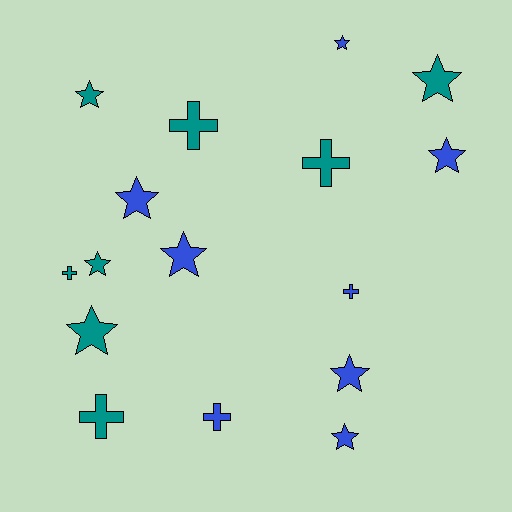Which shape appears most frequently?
Star, with 10 objects.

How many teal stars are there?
There are 4 teal stars.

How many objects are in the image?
There are 16 objects.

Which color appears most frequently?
Blue, with 8 objects.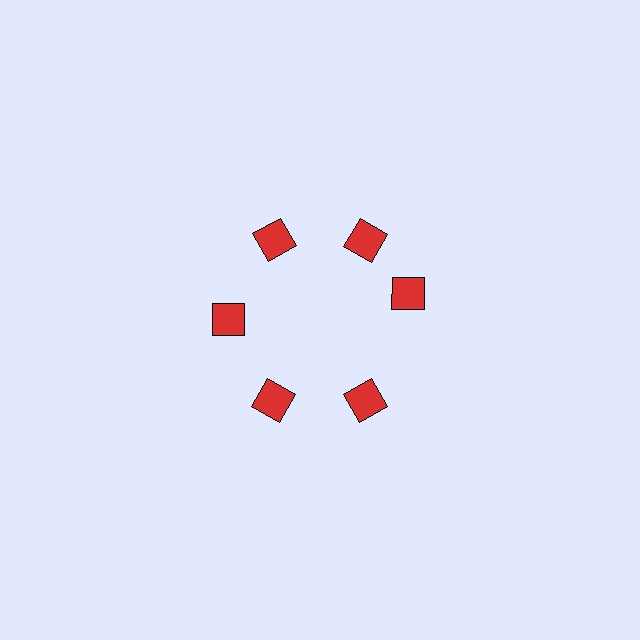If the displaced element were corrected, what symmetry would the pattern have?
It would have 6-fold rotational symmetry — the pattern would map onto itself every 60 degrees.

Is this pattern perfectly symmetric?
No. The 6 red squares are arranged in a ring, but one element near the 3 o'clock position is rotated out of alignment along the ring, breaking the 6-fold rotational symmetry.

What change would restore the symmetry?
The symmetry would be restored by rotating it back into even spacing with its neighbors so that all 6 squares sit at equal angles and equal distance from the center.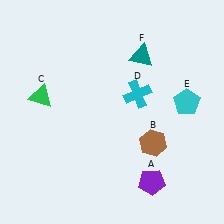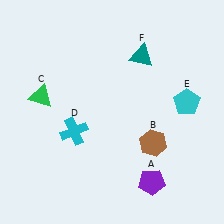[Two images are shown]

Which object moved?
The cyan cross (D) moved left.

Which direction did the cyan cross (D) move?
The cyan cross (D) moved left.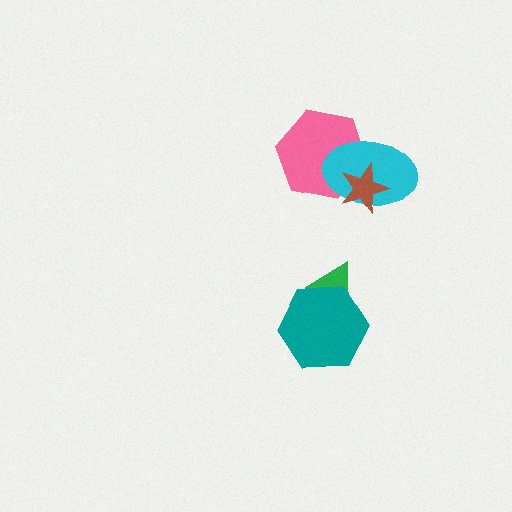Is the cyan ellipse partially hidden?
Yes, it is partially covered by another shape.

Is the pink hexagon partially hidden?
Yes, it is partially covered by another shape.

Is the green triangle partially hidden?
Yes, it is partially covered by another shape.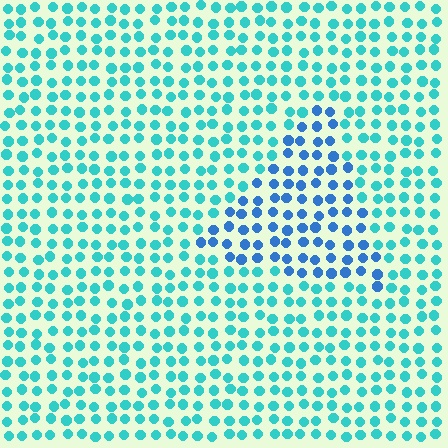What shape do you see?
I see a triangle.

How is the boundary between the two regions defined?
The boundary is defined purely by a slight shift in hue (about 36 degrees). Spacing, size, and orientation are identical on both sides.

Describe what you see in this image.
The image is filled with small cyan elements in a uniform arrangement. A triangle-shaped region is visible where the elements are tinted to a slightly different hue, forming a subtle color boundary.